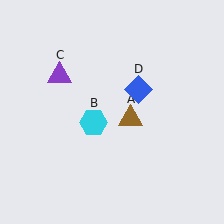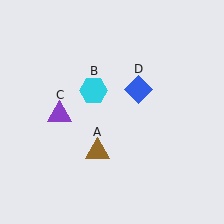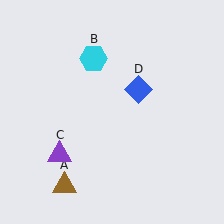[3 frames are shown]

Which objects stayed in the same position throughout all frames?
Blue diamond (object D) remained stationary.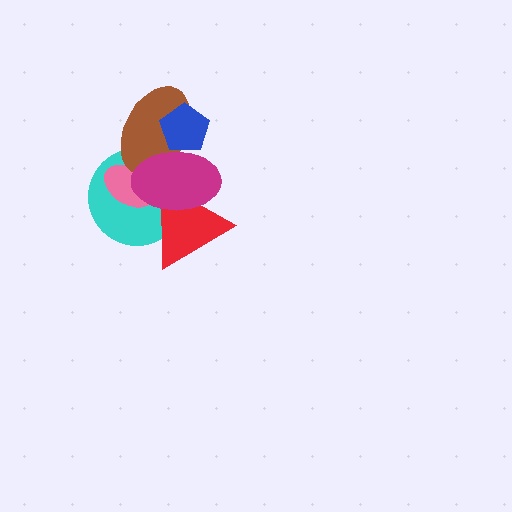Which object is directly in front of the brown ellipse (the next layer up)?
The magenta ellipse is directly in front of the brown ellipse.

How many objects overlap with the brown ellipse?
4 objects overlap with the brown ellipse.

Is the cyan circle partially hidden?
Yes, it is partially covered by another shape.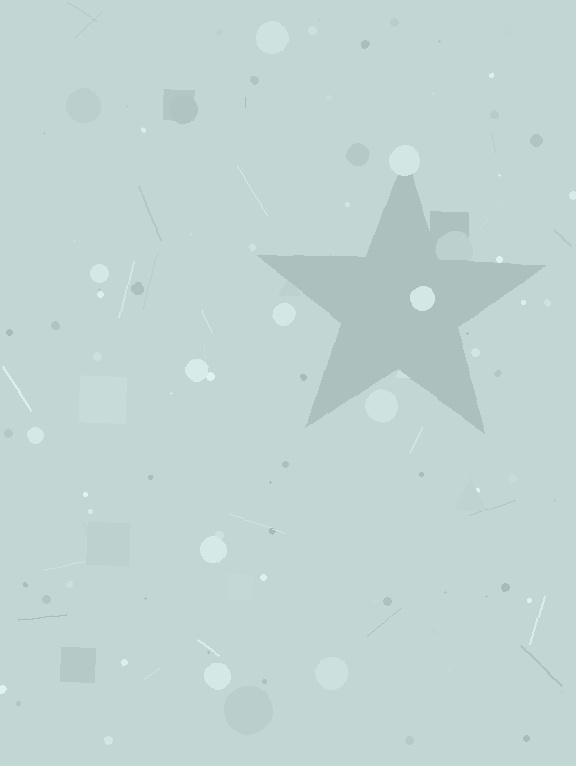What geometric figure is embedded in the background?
A star is embedded in the background.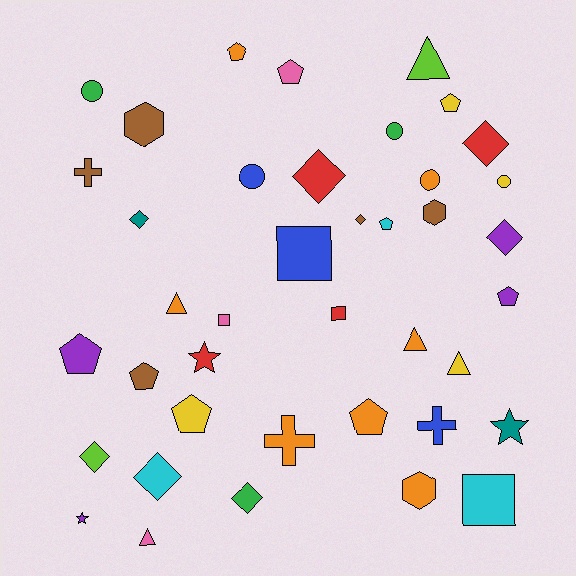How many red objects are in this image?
There are 4 red objects.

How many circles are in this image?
There are 5 circles.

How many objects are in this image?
There are 40 objects.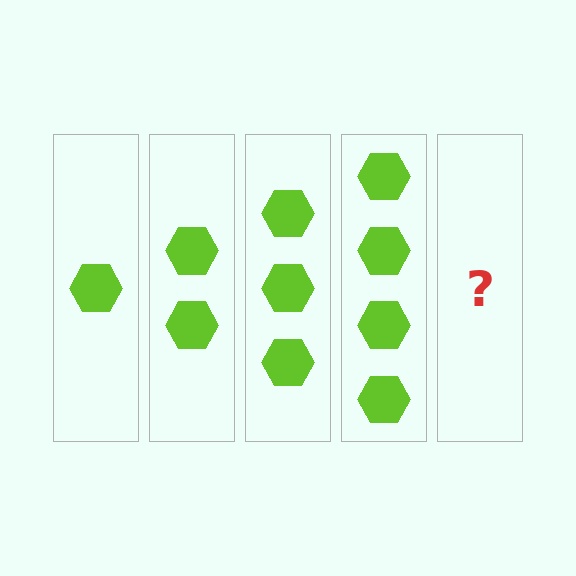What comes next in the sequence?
The next element should be 5 hexagons.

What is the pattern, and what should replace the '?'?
The pattern is that each step adds one more hexagon. The '?' should be 5 hexagons.